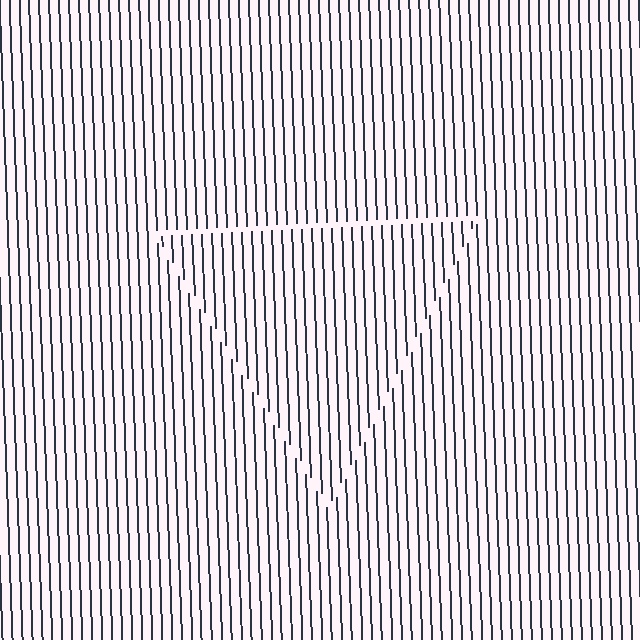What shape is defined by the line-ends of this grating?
An illusory triangle. The interior of the shape contains the same grating, shifted by half a period — the contour is defined by the phase discontinuity where line-ends from the inner and outer gratings abut.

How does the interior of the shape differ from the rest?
The interior of the shape contains the same grating, shifted by half a period — the contour is defined by the phase discontinuity where line-ends from the inner and outer gratings abut.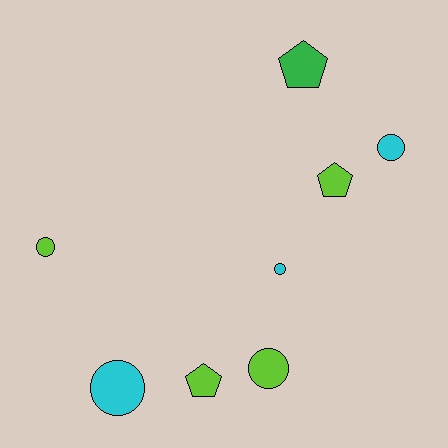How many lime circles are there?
There are 2 lime circles.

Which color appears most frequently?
Lime, with 4 objects.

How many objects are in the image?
There are 8 objects.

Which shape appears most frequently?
Circle, with 5 objects.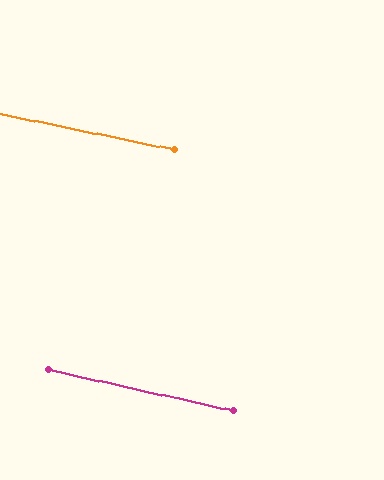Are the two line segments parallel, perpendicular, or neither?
Parallel — their directions differ by only 0.7°.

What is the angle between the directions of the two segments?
Approximately 1 degree.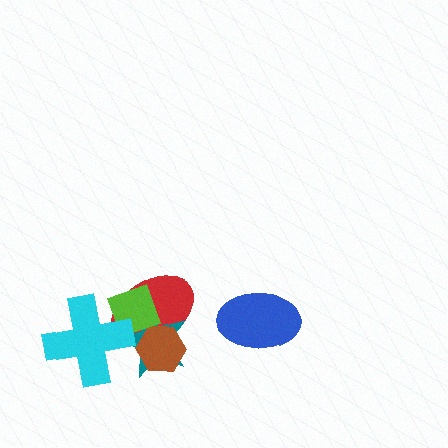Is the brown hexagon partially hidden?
Yes, it is partially covered by another shape.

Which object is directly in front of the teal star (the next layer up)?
The brown hexagon is directly in front of the teal star.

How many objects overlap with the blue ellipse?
0 objects overlap with the blue ellipse.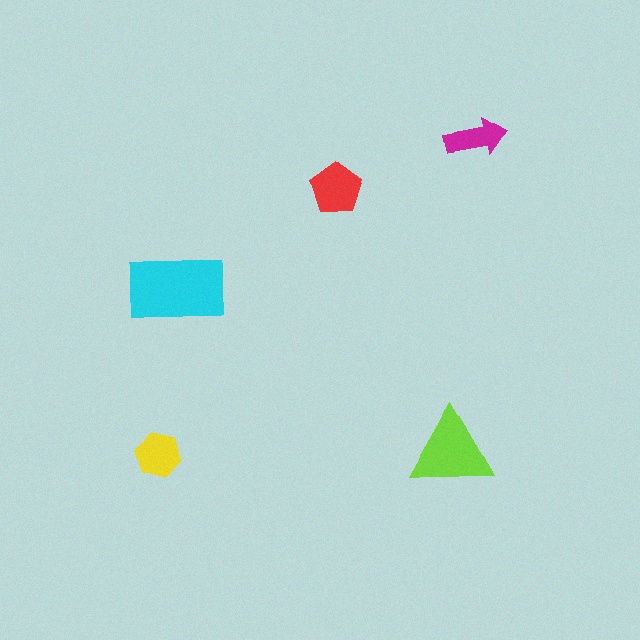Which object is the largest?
The cyan rectangle.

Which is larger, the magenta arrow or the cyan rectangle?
The cyan rectangle.